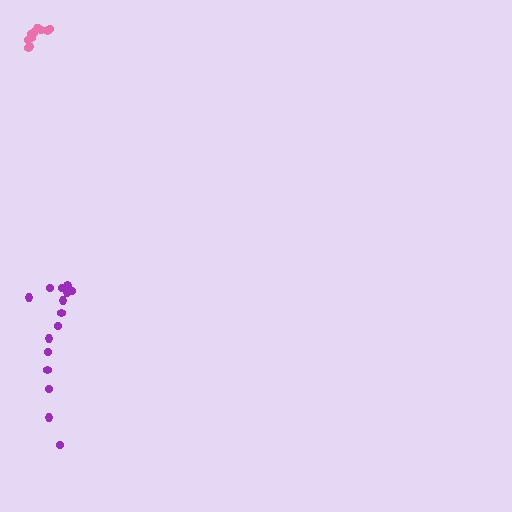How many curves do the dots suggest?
There are 2 distinct paths.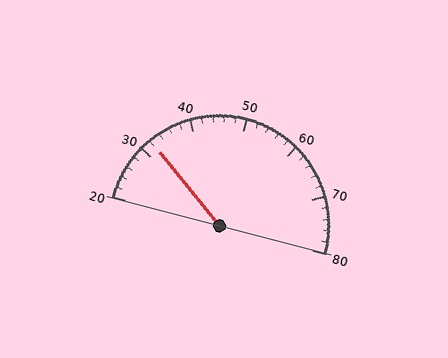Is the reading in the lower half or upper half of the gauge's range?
The reading is in the lower half of the range (20 to 80).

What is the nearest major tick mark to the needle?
The nearest major tick mark is 30.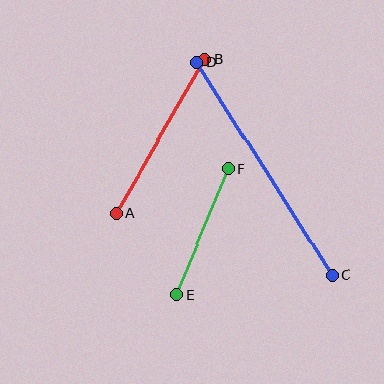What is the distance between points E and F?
The distance is approximately 137 pixels.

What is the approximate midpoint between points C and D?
The midpoint is at approximately (264, 169) pixels.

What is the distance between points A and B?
The distance is approximately 177 pixels.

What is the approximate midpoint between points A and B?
The midpoint is at approximately (160, 136) pixels.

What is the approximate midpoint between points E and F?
The midpoint is at approximately (202, 232) pixels.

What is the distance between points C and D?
The distance is approximately 252 pixels.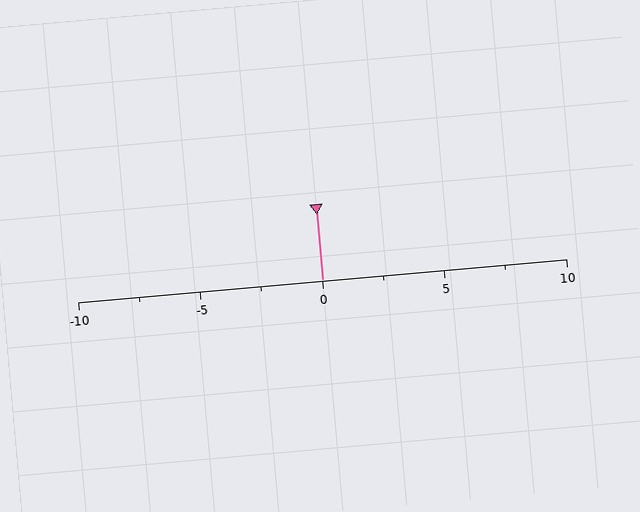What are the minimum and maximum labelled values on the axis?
The axis runs from -10 to 10.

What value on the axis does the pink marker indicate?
The marker indicates approximately 0.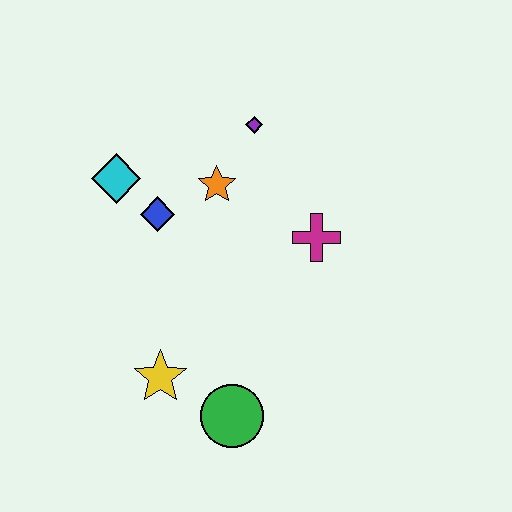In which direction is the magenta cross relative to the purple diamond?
The magenta cross is below the purple diamond.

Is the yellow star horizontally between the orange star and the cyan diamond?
Yes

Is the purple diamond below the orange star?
No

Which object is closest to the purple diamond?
The orange star is closest to the purple diamond.